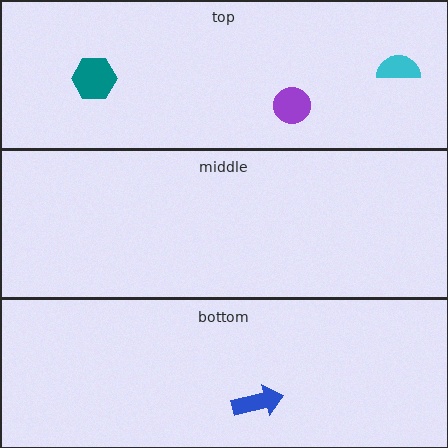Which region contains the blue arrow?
The bottom region.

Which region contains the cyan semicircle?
The top region.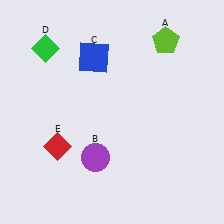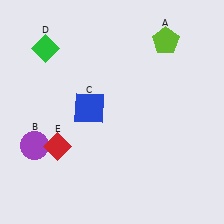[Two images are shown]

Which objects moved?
The objects that moved are: the purple circle (B), the blue square (C).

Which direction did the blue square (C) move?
The blue square (C) moved down.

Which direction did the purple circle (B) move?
The purple circle (B) moved left.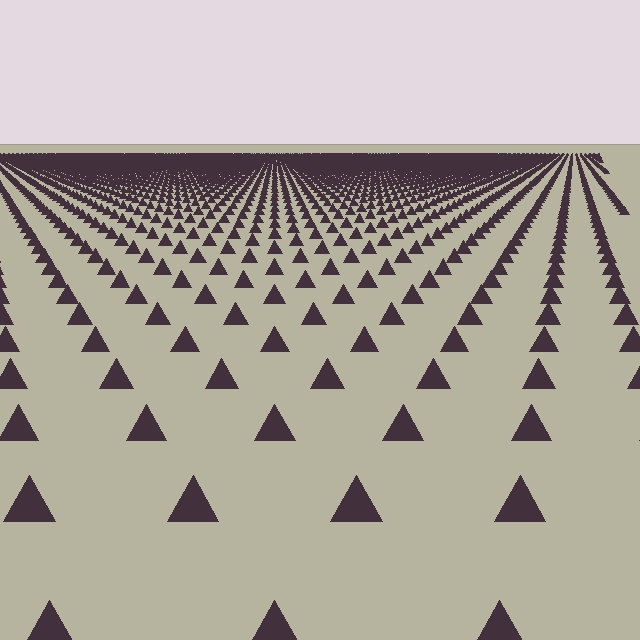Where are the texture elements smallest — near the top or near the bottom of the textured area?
Near the top.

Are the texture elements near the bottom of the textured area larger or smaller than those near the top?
Larger. Near the bottom, elements are closer to the viewer and appear at a bigger on-screen size.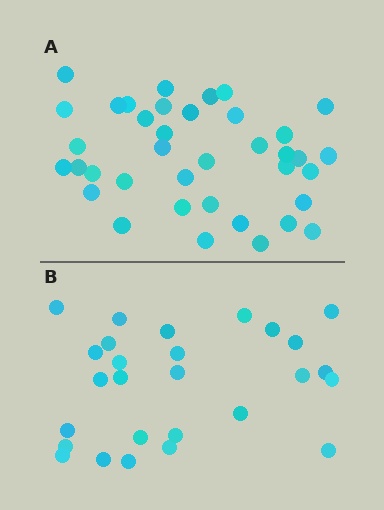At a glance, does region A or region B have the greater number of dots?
Region A (the top region) has more dots.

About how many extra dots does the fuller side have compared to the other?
Region A has roughly 12 or so more dots than region B.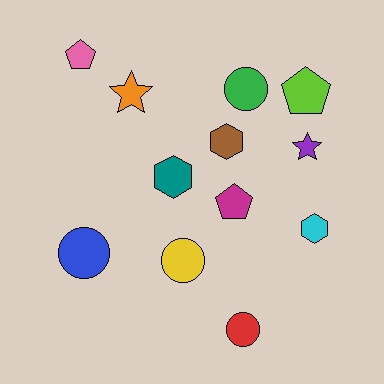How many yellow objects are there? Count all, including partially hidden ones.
There is 1 yellow object.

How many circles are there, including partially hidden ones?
There are 4 circles.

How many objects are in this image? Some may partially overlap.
There are 12 objects.